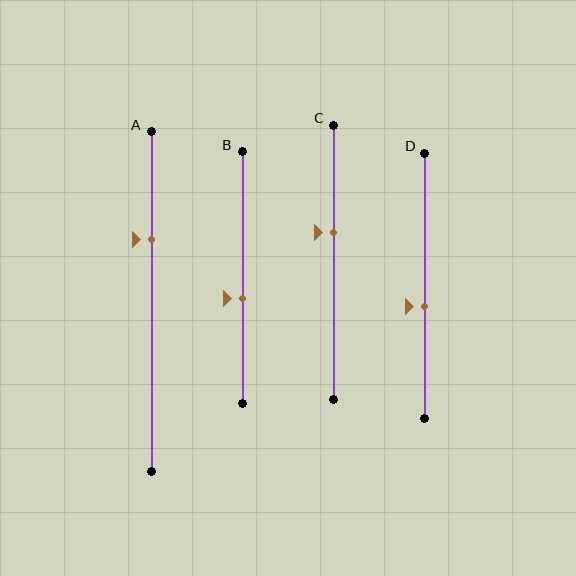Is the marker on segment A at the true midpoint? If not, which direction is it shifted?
No, the marker on segment A is shifted upward by about 18% of the segment length.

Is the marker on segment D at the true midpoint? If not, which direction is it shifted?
No, the marker on segment D is shifted downward by about 8% of the segment length.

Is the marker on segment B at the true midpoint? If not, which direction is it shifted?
No, the marker on segment B is shifted downward by about 8% of the segment length.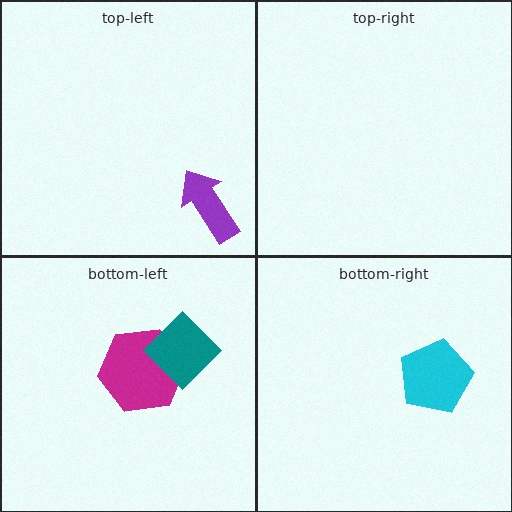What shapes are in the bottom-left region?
The magenta hexagon, the teal diamond.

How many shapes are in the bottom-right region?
1.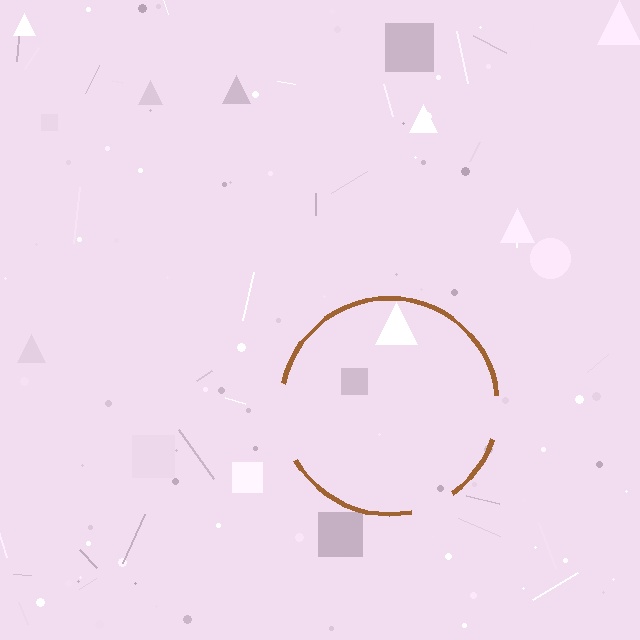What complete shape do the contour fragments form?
The contour fragments form a circle.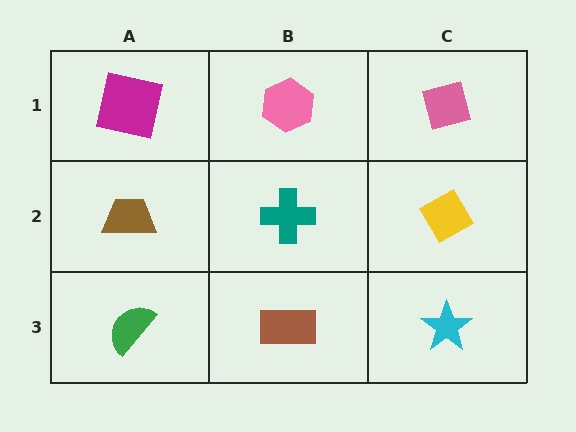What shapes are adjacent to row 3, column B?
A teal cross (row 2, column B), a green semicircle (row 3, column A), a cyan star (row 3, column C).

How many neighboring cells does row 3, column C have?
2.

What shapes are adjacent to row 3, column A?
A brown trapezoid (row 2, column A), a brown rectangle (row 3, column B).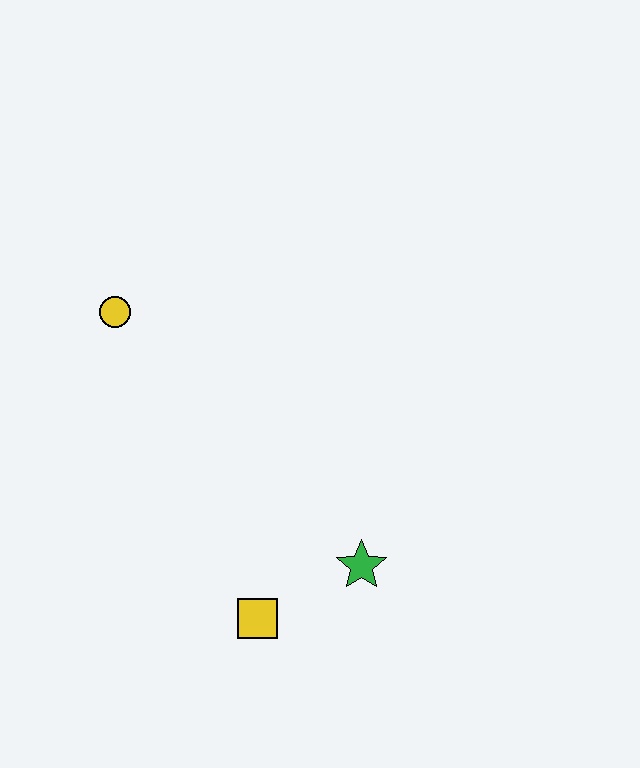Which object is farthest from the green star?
The yellow circle is farthest from the green star.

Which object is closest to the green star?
The yellow square is closest to the green star.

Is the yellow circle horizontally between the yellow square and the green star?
No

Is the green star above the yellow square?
Yes